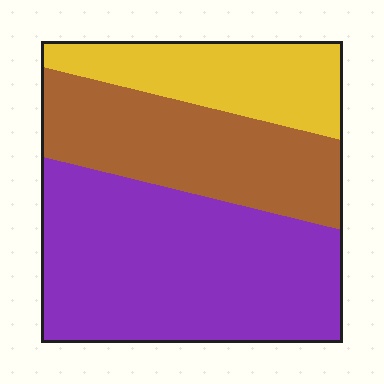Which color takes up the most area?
Purple, at roughly 50%.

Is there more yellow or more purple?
Purple.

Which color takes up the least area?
Yellow, at roughly 20%.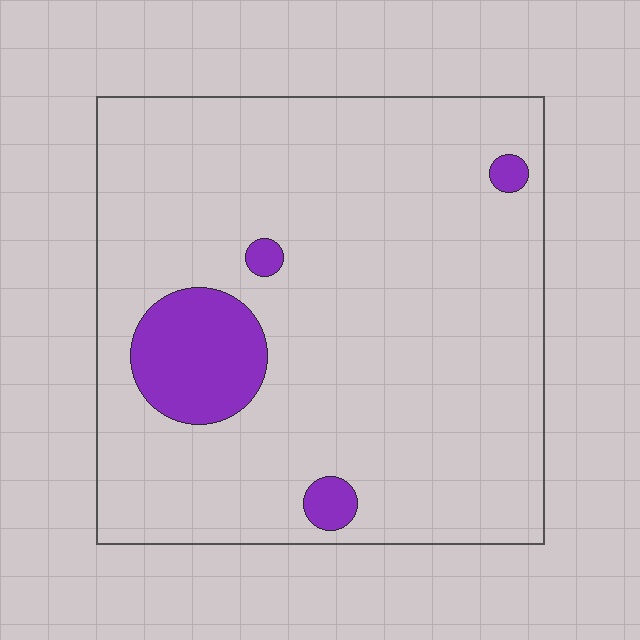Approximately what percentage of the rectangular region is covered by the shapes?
Approximately 10%.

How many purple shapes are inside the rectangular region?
4.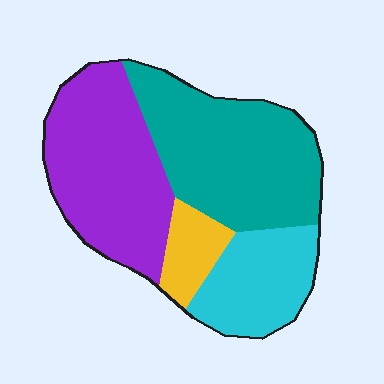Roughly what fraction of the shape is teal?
Teal takes up about three eighths (3/8) of the shape.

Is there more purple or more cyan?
Purple.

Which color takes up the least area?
Yellow, at roughly 10%.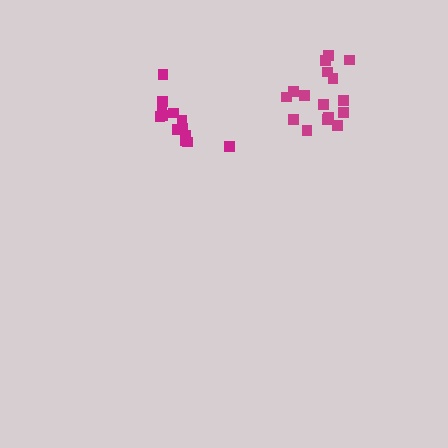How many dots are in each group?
Group 1: 16 dots, Group 2: 13 dots (29 total).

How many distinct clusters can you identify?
There are 2 distinct clusters.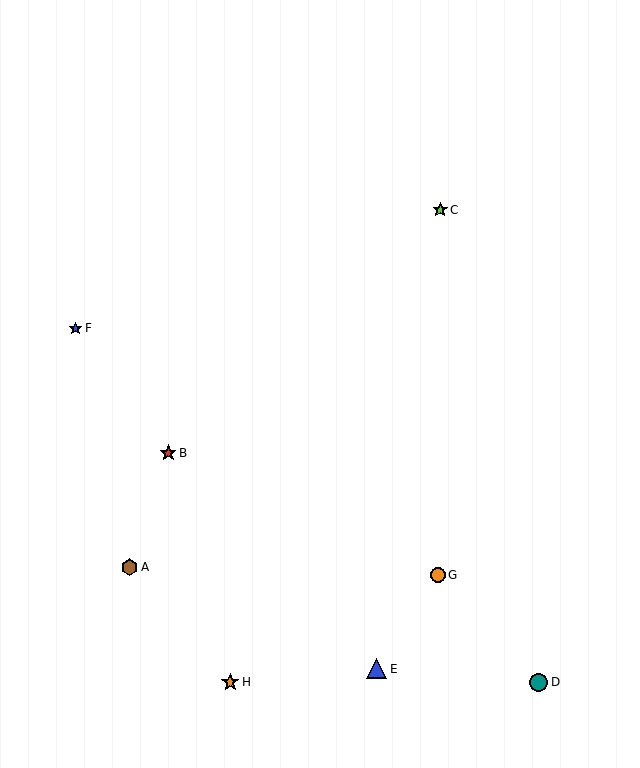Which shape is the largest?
The blue triangle (labeled E) is the largest.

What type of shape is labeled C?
Shape C is a lime star.